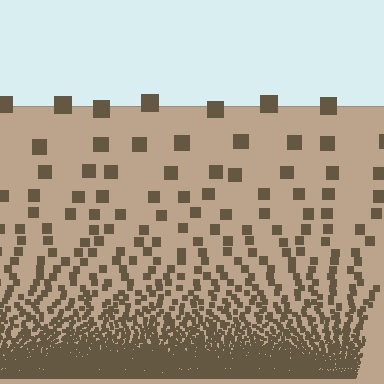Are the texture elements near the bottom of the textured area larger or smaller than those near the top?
Smaller. The gradient is inverted — elements near the bottom are smaller and denser.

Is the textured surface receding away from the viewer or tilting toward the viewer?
The surface appears to tilt toward the viewer. Texture elements get larger and sparser toward the top.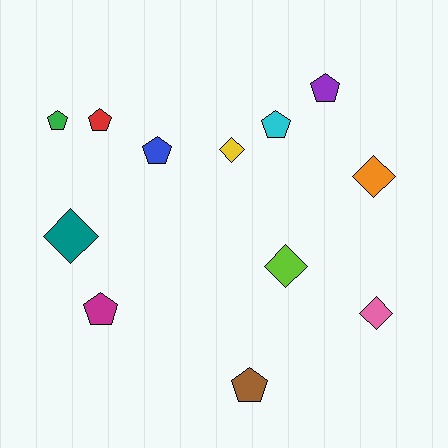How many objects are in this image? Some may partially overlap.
There are 12 objects.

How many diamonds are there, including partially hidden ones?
There are 5 diamonds.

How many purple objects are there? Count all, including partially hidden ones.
There is 1 purple object.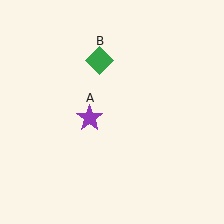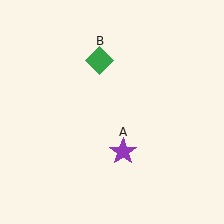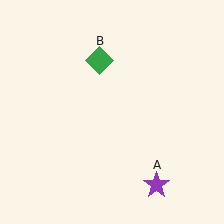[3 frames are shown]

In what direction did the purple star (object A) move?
The purple star (object A) moved down and to the right.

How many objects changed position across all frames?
1 object changed position: purple star (object A).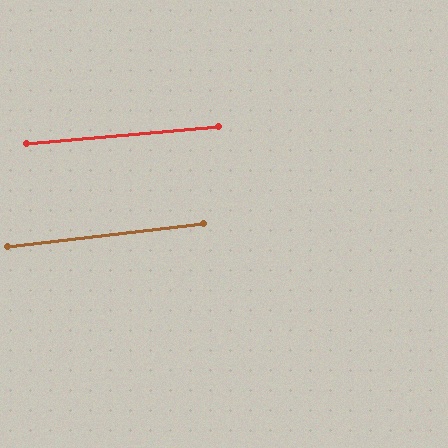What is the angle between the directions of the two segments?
Approximately 2 degrees.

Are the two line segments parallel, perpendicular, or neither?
Parallel — their directions differ by only 1.7°.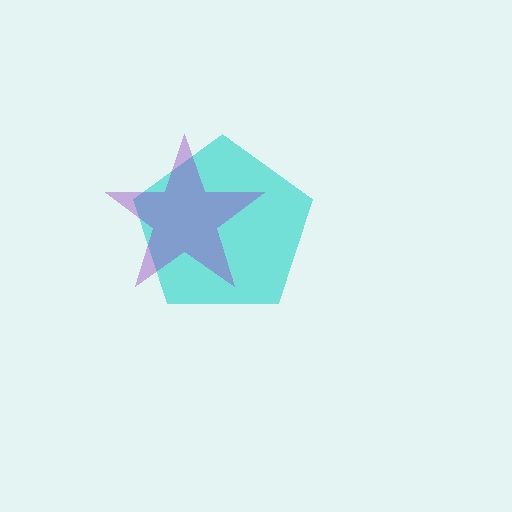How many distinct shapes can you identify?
There are 2 distinct shapes: a cyan pentagon, a purple star.